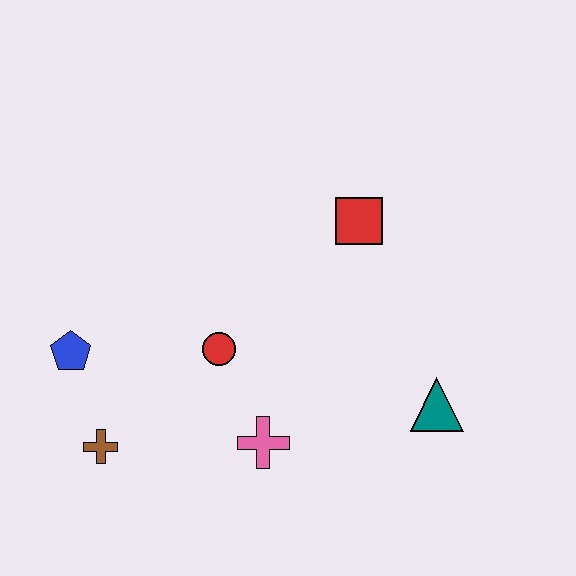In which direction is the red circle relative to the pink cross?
The red circle is above the pink cross.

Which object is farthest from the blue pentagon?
The teal triangle is farthest from the blue pentagon.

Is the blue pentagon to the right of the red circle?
No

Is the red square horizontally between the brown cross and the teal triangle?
Yes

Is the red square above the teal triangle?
Yes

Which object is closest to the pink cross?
The red circle is closest to the pink cross.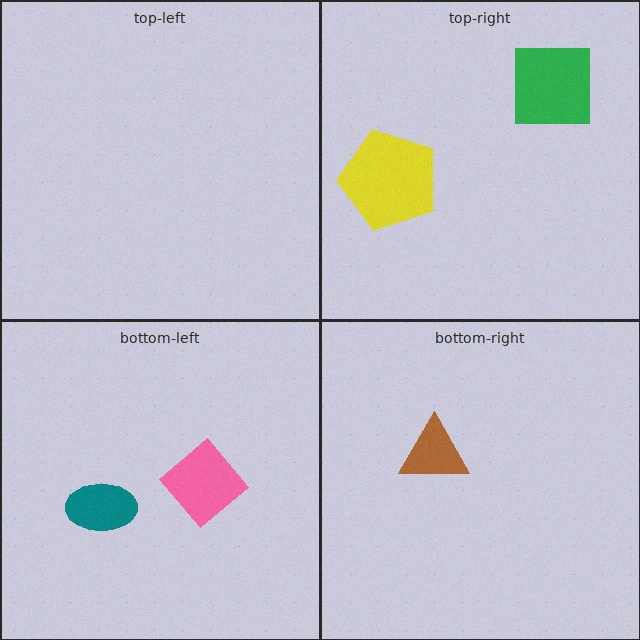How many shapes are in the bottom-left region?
2.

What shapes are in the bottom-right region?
The brown triangle.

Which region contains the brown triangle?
The bottom-right region.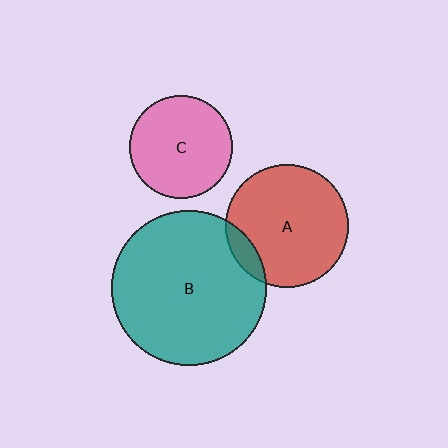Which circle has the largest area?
Circle B (teal).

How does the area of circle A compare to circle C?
Approximately 1.4 times.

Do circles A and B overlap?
Yes.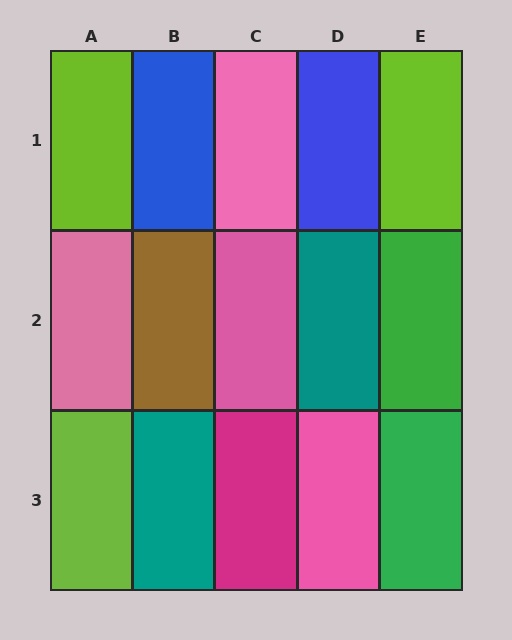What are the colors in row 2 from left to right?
Pink, brown, pink, teal, green.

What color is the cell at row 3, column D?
Pink.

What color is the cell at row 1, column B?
Blue.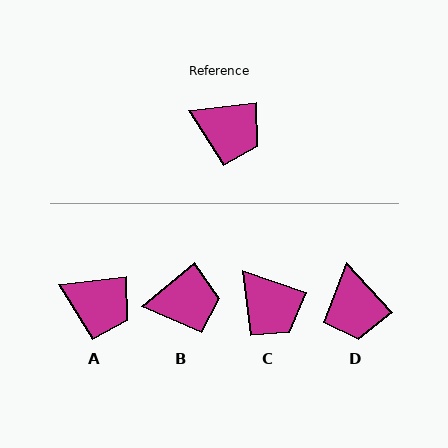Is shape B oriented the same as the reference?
No, it is off by about 34 degrees.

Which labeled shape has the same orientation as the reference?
A.